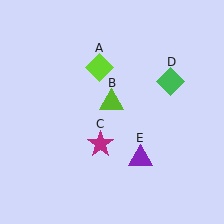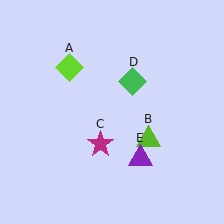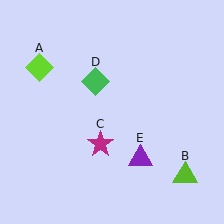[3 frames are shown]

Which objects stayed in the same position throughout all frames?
Magenta star (object C) and purple triangle (object E) remained stationary.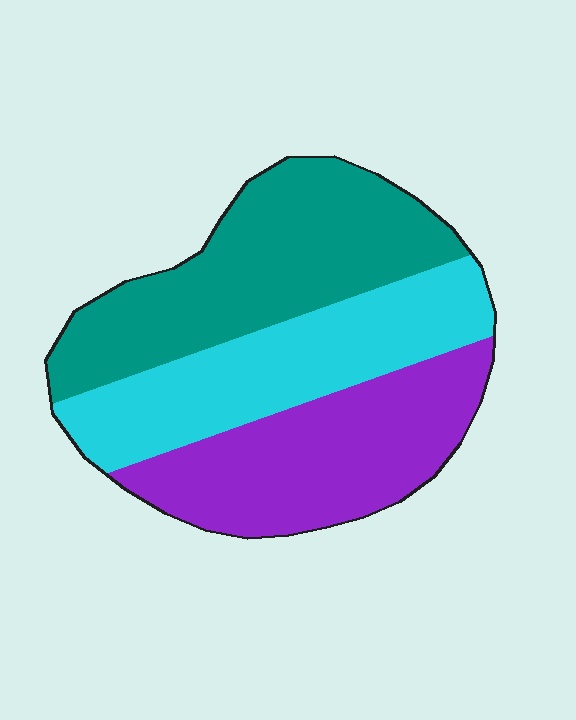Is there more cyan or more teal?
Teal.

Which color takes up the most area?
Teal, at roughly 35%.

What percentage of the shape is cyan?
Cyan covers about 30% of the shape.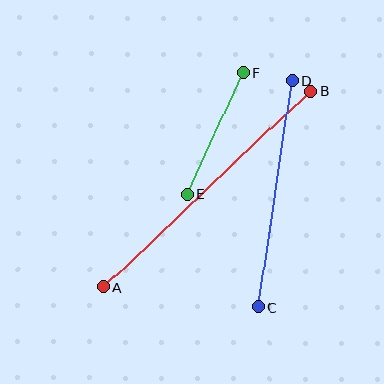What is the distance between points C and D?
The distance is approximately 229 pixels.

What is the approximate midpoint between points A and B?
The midpoint is at approximately (207, 189) pixels.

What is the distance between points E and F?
The distance is approximately 133 pixels.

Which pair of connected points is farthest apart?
Points A and B are farthest apart.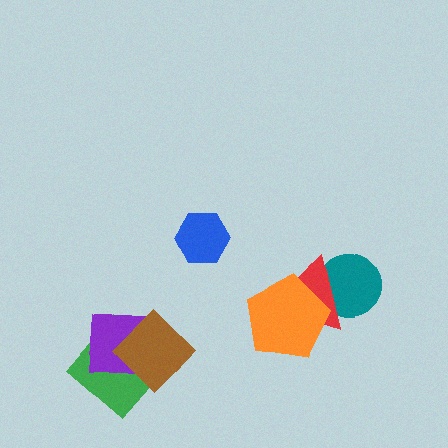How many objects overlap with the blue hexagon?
0 objects overlap with the blue hexagon.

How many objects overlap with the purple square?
2 objects overlap with the purple square.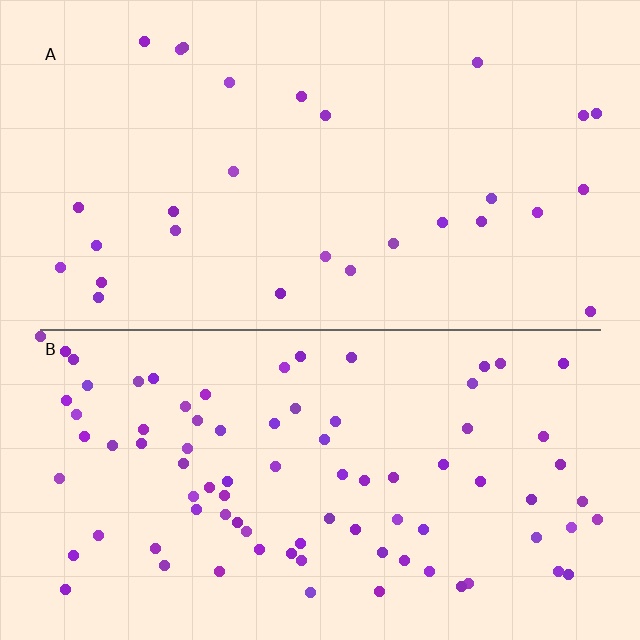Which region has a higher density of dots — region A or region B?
B (the bottom).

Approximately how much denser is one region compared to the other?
Approximately 3.0× — region B over region A.